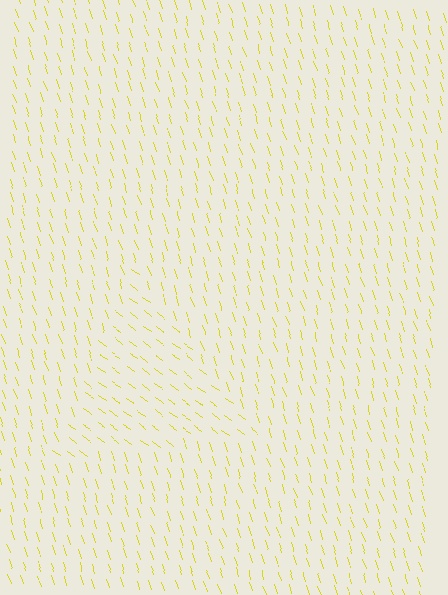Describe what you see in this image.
The image is filled with small yellow line segments. A triangle region in the image has lines oriented differently from the surrounding lines, creating a visible texture boundary.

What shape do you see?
I see a triangle.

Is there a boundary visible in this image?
Yes, there is a texture boundary formed by a change in line orientation.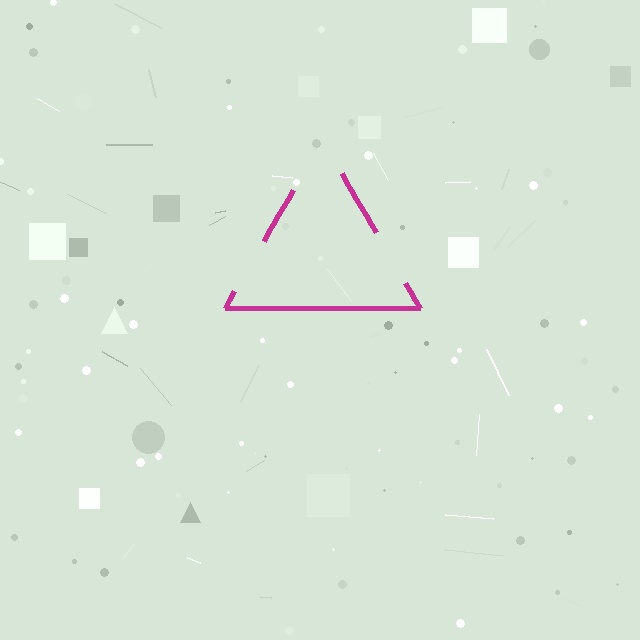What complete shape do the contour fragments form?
The contour fragments form a triangle.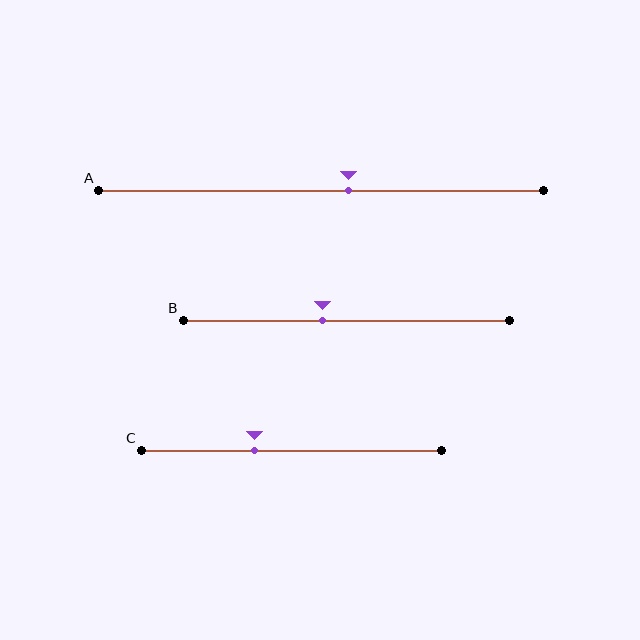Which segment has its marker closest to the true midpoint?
Segment A has its marker closest to the true midpoint.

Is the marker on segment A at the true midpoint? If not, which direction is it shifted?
No, the marker on segment A is shifted to the right by about 6% of the segment length.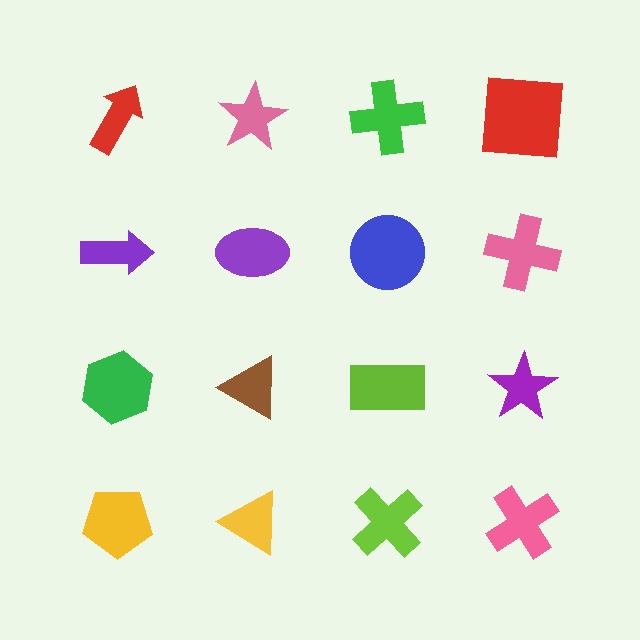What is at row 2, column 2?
A purple ellipse.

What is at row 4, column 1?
A yellow pentagon.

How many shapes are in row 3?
4 shapes.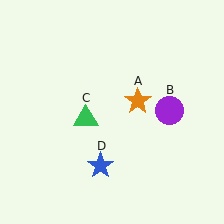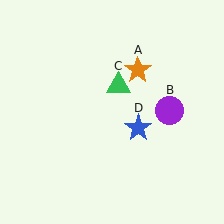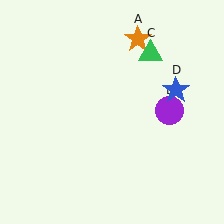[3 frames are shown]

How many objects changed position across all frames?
3 objects changed position: orange star (object A), green triangle (object C), blue star (object D).